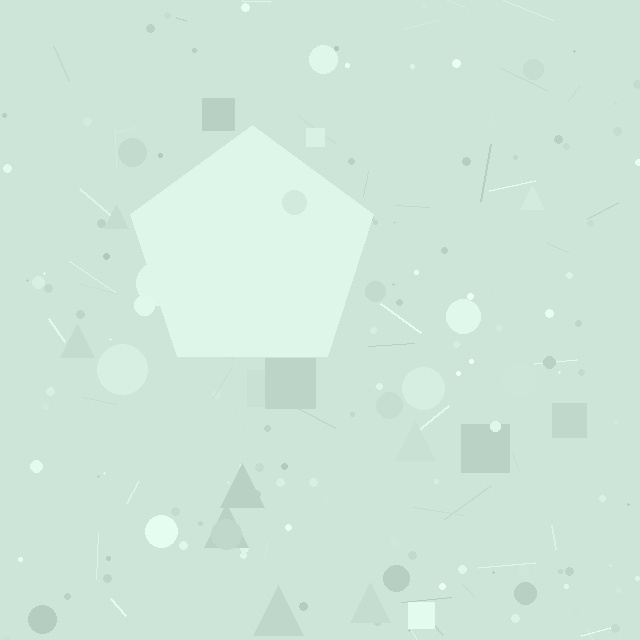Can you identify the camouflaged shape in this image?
The camouflaged shape is a pentagon.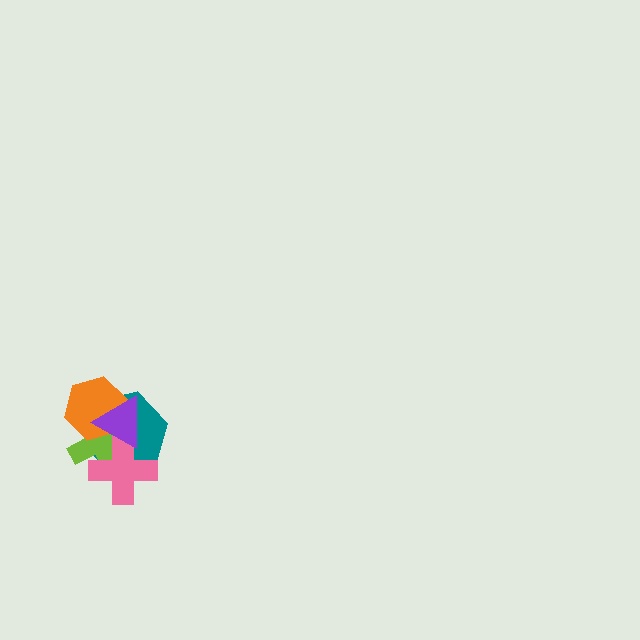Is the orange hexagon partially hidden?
Yes, it is partially covered by another shape.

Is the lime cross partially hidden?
Yes, it is partially covered by another shape.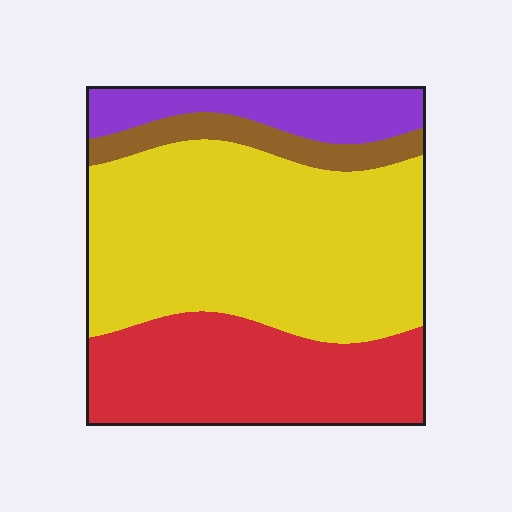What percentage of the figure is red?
Red takes up about one quarter (1/4) of the figure.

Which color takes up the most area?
Yellow, at roughly 50%.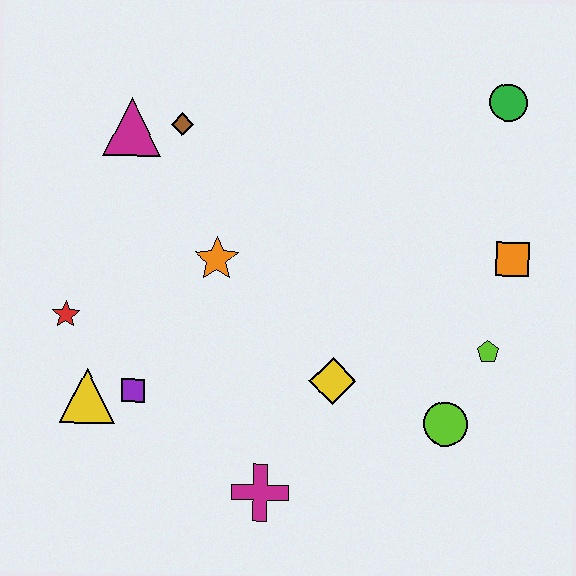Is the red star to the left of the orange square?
Yes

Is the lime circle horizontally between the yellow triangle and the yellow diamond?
No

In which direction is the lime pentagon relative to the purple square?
The lime pentagon is to the right of the purple square.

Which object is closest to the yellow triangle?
The purple square is closest to the yellow triangle.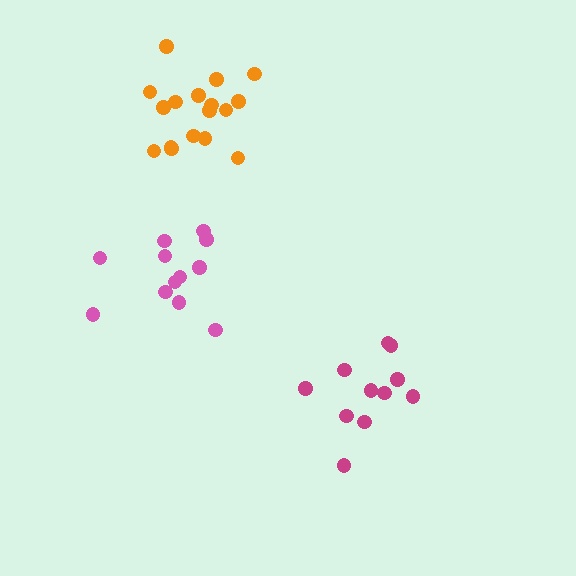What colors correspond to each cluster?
The clusters are colored: orange, pink, magenta.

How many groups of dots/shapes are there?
There are 3 groups.